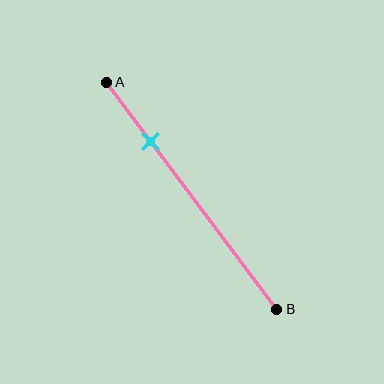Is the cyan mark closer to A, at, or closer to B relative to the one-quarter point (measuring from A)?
The cyan mark is approximately at the one-quarter point of segment AB.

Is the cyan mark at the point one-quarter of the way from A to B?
Yes, the mark is approximately at the one-quarter point.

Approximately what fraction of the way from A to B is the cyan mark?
The cyan mark is approximately 25% of the way from A to B.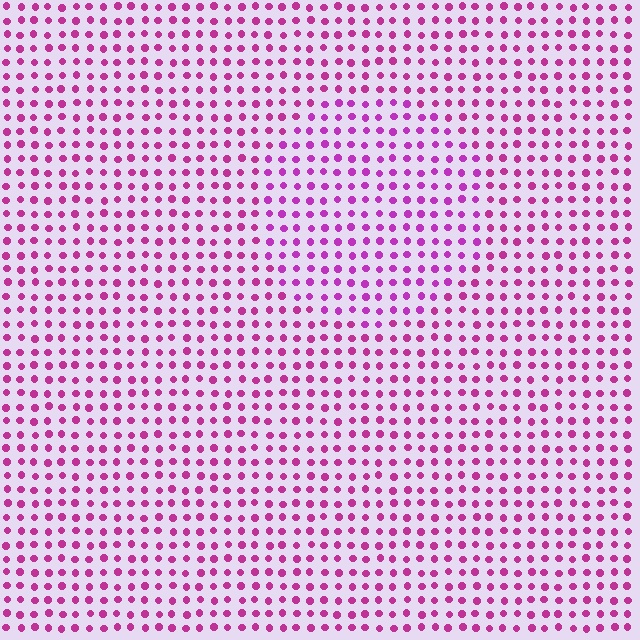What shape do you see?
I see a circle.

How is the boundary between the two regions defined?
The boundary is defined purely by a slight shift in hue (about 18 degrees). Spacing, size, and orientation are identical on both sides.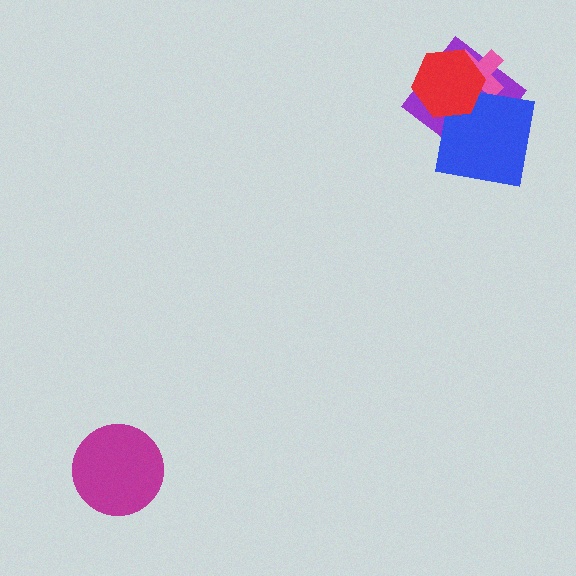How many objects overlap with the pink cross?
2 objects overlap with the pink cross.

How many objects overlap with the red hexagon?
3 objects overlap with the red hexagon.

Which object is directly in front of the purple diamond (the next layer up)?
The pink cross is directly in front of the purple diamond.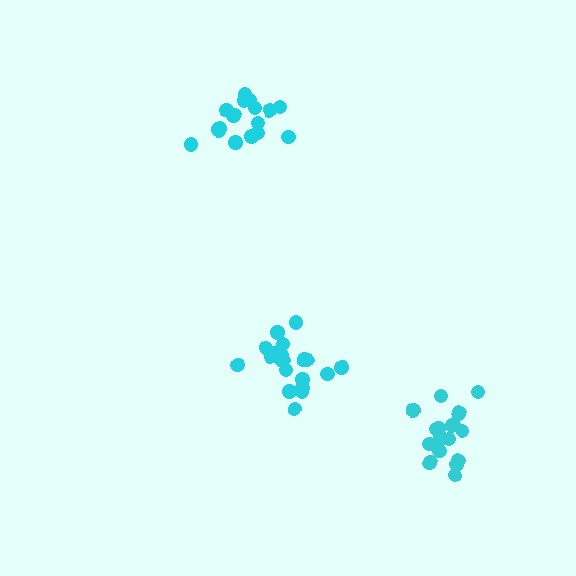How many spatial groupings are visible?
There are 3 spatial groupings.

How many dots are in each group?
Group 1: 18 dots, Group 2: 20 dots, Group 3: 16 dots (54 total).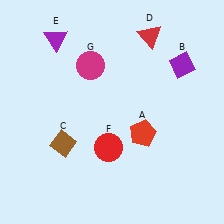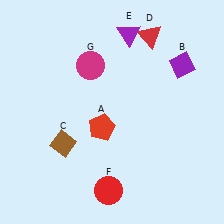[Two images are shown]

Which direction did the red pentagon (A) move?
The red pentagon (A) moved left.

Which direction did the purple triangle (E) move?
The purple triangle (E) moved right.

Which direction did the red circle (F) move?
The red circle (F) moved down.